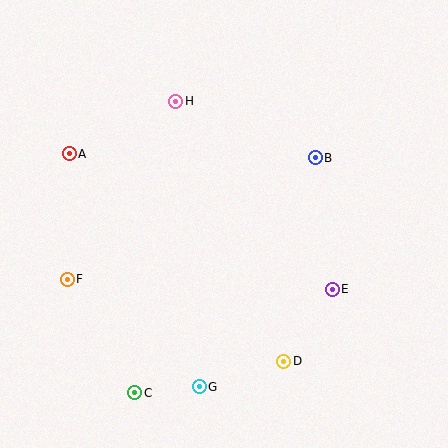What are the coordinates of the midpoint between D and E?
The midpoint between D and E is at (308, 325).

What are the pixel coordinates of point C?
Point C is at (135, 393).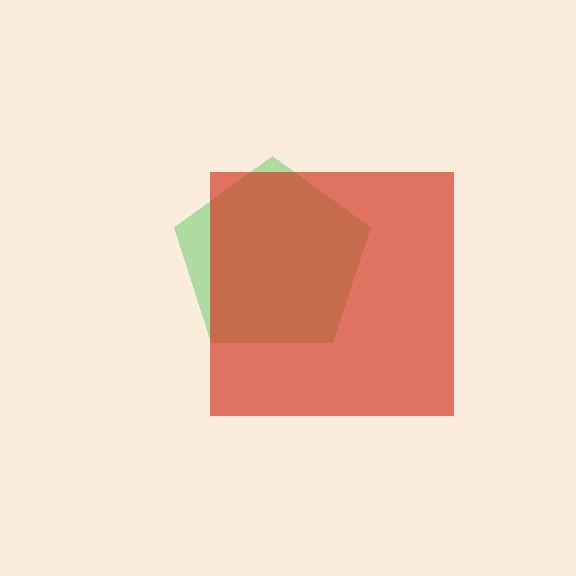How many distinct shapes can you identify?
There are 2 distinct shapes: a green pentagon, a red square.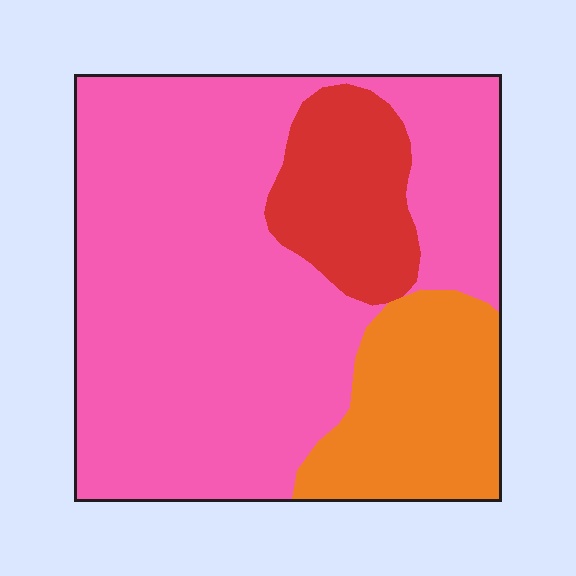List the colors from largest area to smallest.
From largest to smallest: pink, orange, red.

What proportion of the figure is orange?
Orange covers around 20% of the figure.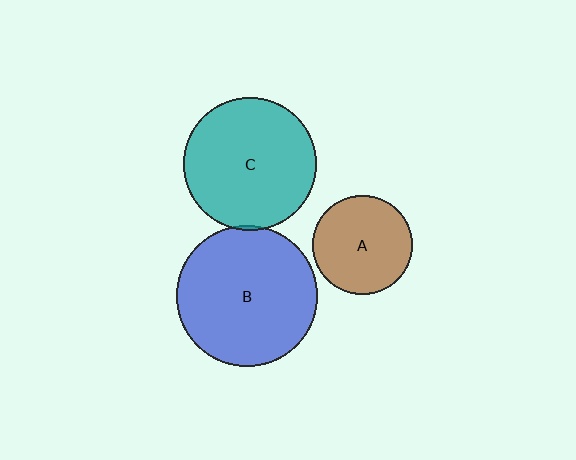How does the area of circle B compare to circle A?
Approximately 2.0 times.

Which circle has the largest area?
Circle B (blue).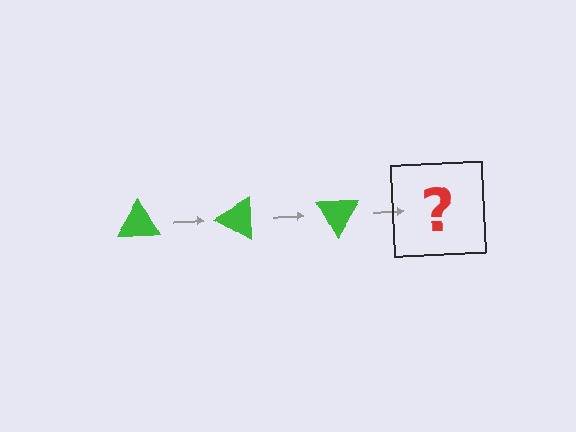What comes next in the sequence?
The next element should be a green triangle rotated 90 degrees.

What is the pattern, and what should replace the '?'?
The pattern is that the triangle rotates 30 degrees each step. The '?' should be a green triangle rotated 90 degrees.